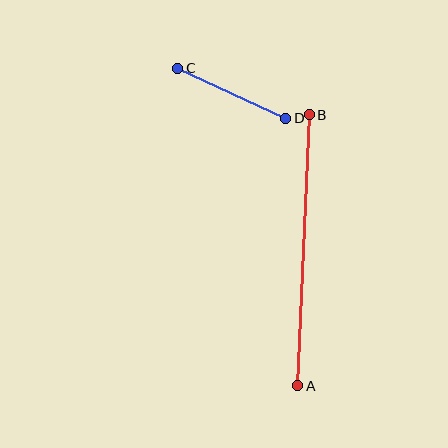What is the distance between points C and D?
The distance is approximately 119 pixels.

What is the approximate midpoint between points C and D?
The midpoint is at approximately (232, 93) pixels.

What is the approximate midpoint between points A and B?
The midpoint is at approximately (303, 250) pixels.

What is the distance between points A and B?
The distance is approximately 271 pixels.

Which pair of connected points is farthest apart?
Points A and B are farthest apart.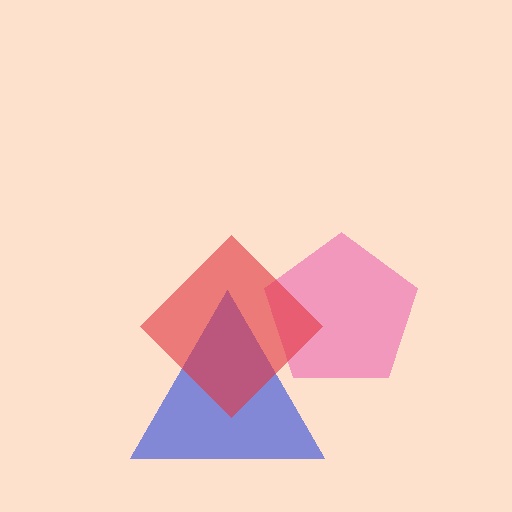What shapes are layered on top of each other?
The layered shapes are: a blue triangle, a pink pentagon, a red diamond.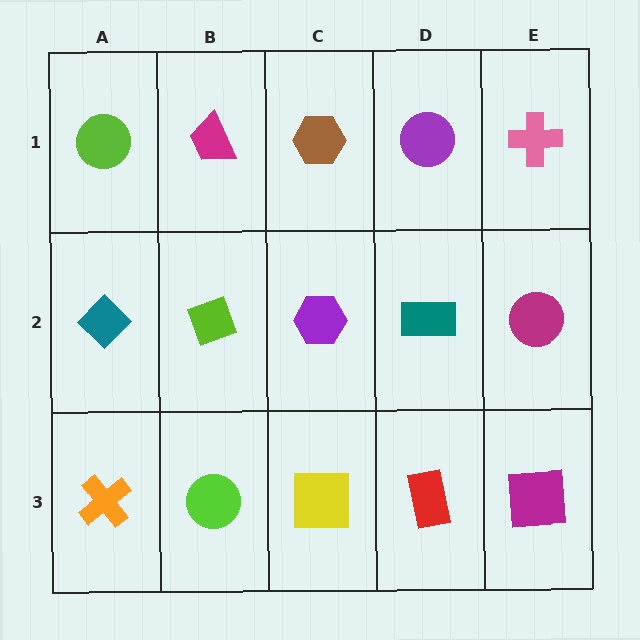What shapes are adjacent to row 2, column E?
A pink cross (row 1, column E), a magenta square (row 3, column E), a teal rectangle (row 2, column D).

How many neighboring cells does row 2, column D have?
4.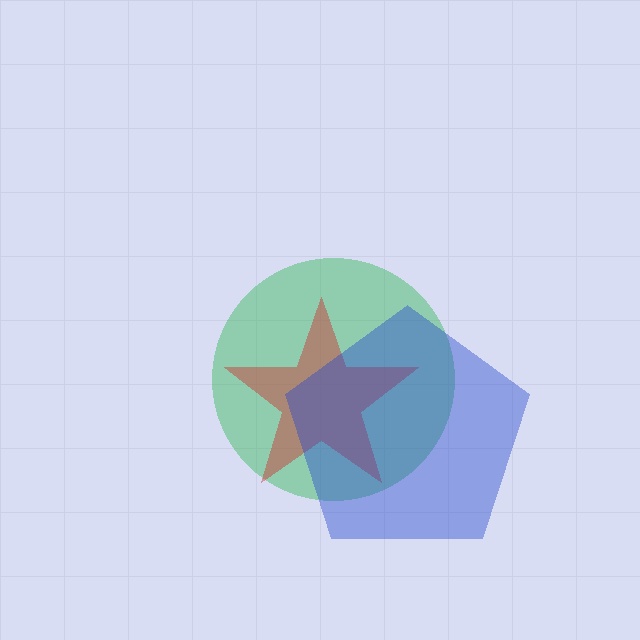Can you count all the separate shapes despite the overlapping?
Yes, there are 3 separate shapes.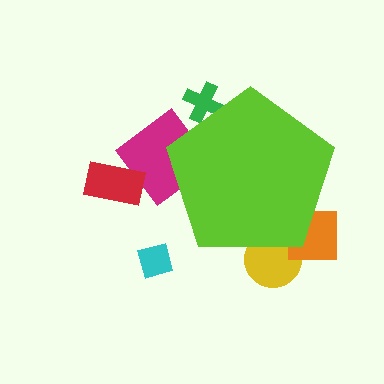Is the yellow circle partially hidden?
Yes, the yellow circle is partially hidden behind the lime pentagon.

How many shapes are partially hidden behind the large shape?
4 shapes are partially hidden.